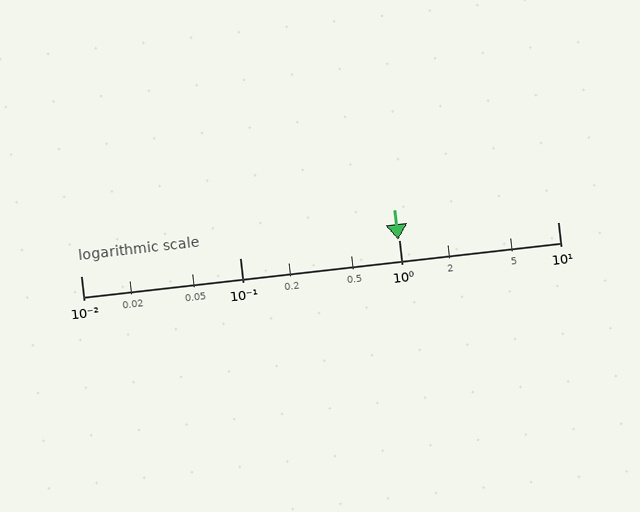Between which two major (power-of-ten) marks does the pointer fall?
The pointer is between 0.1 and 1.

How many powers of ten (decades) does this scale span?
The scale spans 3 decades, from 0.01 to 10.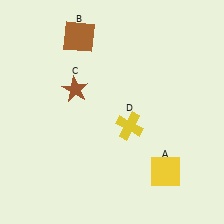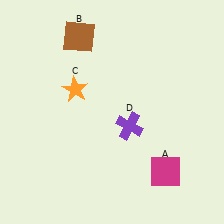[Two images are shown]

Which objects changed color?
A changed from yellow to magenta. C changed from brown to orange. D changed from yellow to purple.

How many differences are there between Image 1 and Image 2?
There are 3 differences between the two images.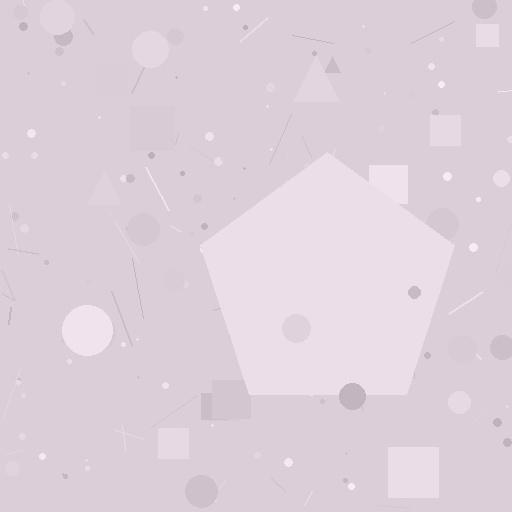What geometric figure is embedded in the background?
A pentagon is embedded in the background.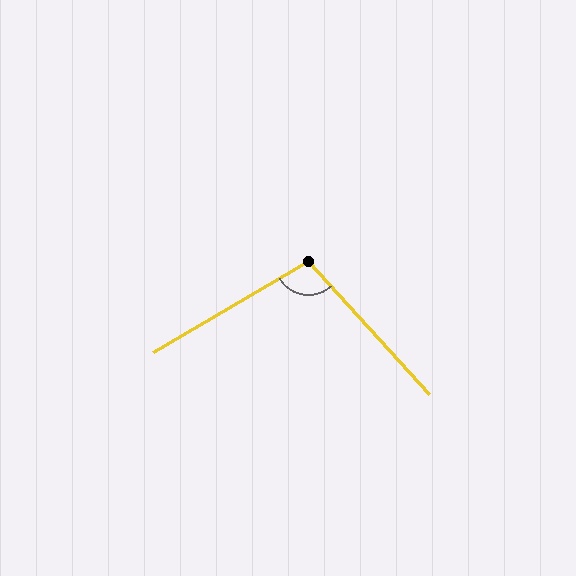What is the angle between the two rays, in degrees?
Approximately 102 degrees.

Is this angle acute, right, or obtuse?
It is obtuse.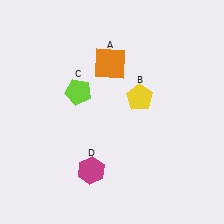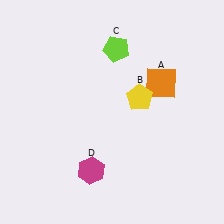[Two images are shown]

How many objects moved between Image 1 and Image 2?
2 objects moved between the two images.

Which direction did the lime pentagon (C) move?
The lime pentagon (C) moved up.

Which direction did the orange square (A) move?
The orange square (A) moved right.